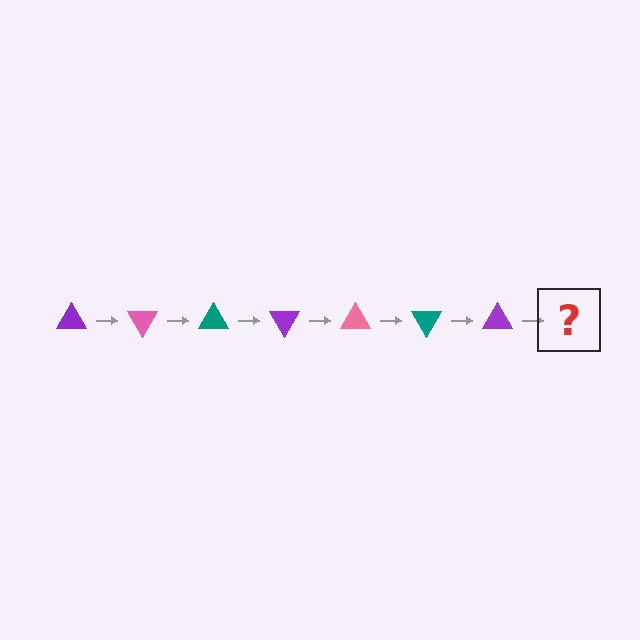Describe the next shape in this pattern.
It should be a pink triangle, rotated 420 degrees from the start.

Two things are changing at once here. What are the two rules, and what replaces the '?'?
The two rules are that it rotates 60 degrees each step and the color cycles through purple, pink, and teal. The '?' should be a pink triangle, rotated 420 degrees from the start.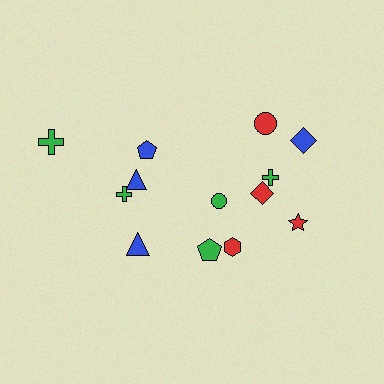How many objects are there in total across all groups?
There are 13 objects.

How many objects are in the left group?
There are 5 objects.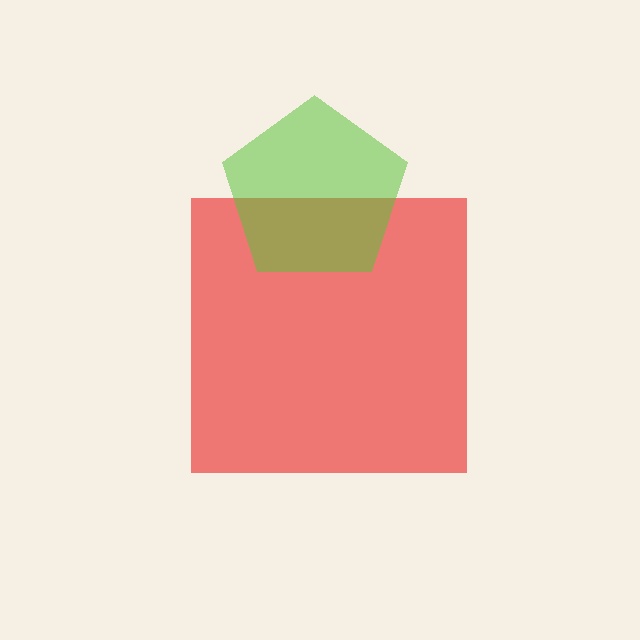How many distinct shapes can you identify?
There are 2 distinct shapes: a red square, a lime pentagon.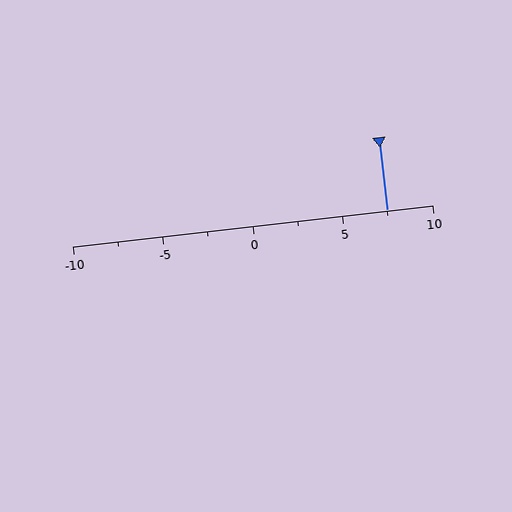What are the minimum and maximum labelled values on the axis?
The axis runs from -10 to 10.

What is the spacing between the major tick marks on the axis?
The major ticks are spaced 5 apart.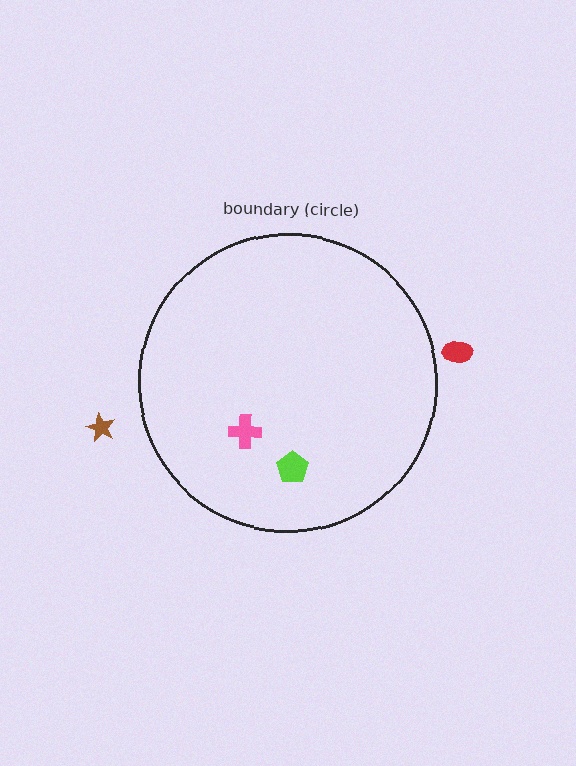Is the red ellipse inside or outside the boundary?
Outside.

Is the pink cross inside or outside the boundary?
Inside.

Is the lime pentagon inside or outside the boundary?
Inside.